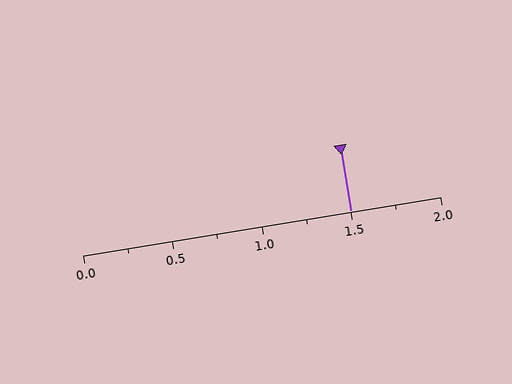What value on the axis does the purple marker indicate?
The marker indicates approximately 1.5.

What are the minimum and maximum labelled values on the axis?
The axis runs from 0.0 to 2.0.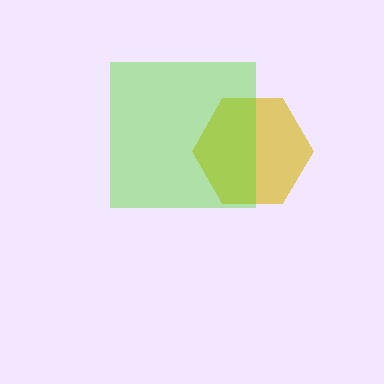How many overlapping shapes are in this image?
There are 2 overlapping shapes in the image.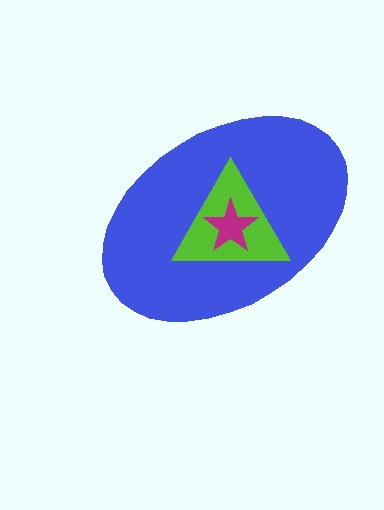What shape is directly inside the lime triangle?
The magenta star.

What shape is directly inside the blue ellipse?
The lime triangle.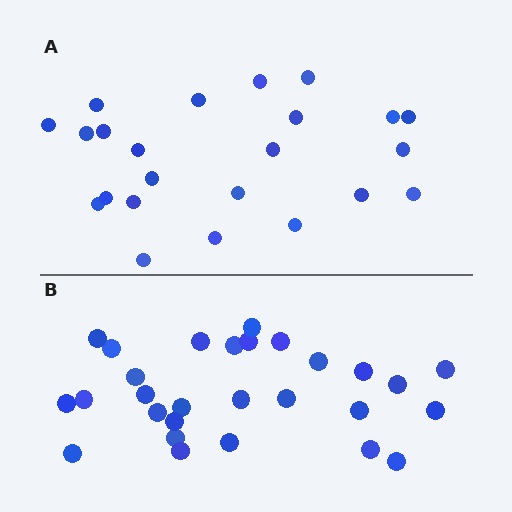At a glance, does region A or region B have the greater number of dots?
Region B (the bottom region) has more dots.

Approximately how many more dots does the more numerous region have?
Region B has about 5 more dots than region A.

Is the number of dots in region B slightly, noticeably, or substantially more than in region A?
Region B has only slightly more — the two regions are fairly close. The ratio is roughly 1.2 to 1.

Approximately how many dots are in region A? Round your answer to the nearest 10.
About 20 dots. (The exact count is 23, which rounds to 20.)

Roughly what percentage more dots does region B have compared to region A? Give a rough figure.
About 20% more.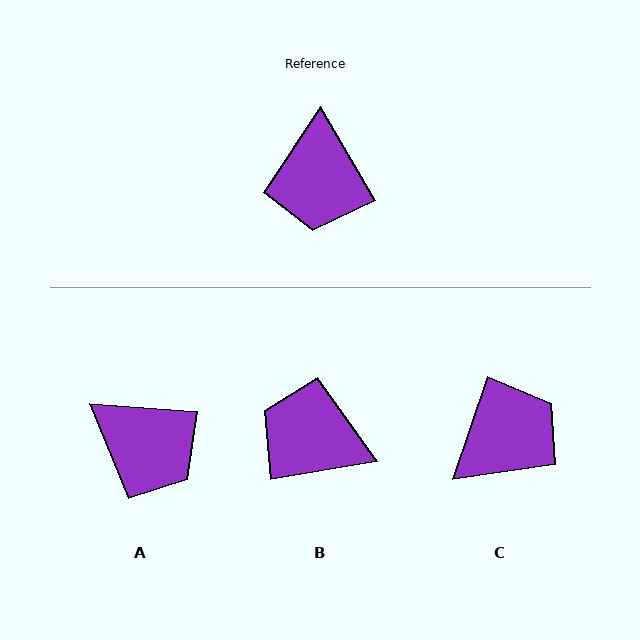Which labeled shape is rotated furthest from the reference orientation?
C, about 131 degrees away.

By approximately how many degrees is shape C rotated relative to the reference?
Approximately 131 degrees counter-clockwise.